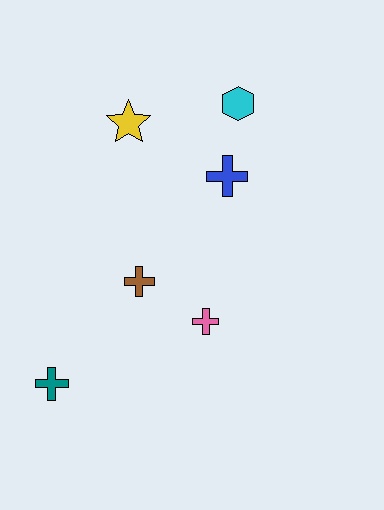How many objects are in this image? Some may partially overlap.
There are 6 objects.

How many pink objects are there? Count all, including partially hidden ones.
There is 1 pink object.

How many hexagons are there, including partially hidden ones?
There is 1 hexagon.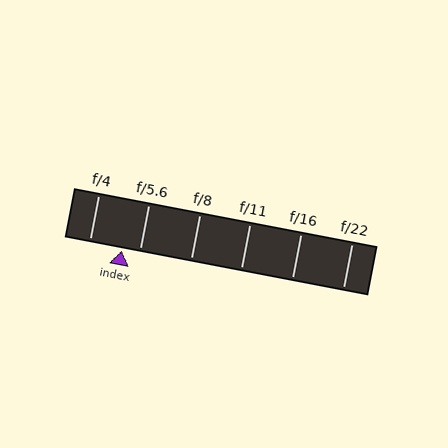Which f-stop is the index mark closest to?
The index mark is closest to f/5.6.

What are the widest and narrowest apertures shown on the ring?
The widest aperture shown is f/4 and the narrowest is f/22.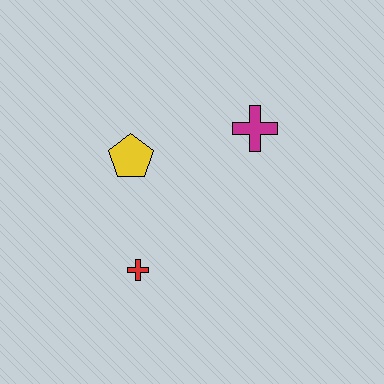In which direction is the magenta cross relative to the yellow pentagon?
The magenta cross is to the right of the yellow pentagon.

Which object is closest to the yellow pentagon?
The red cross is closest to the yellow pentagon.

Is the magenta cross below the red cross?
No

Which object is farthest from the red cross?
The magenta cross is farthest from the red cross.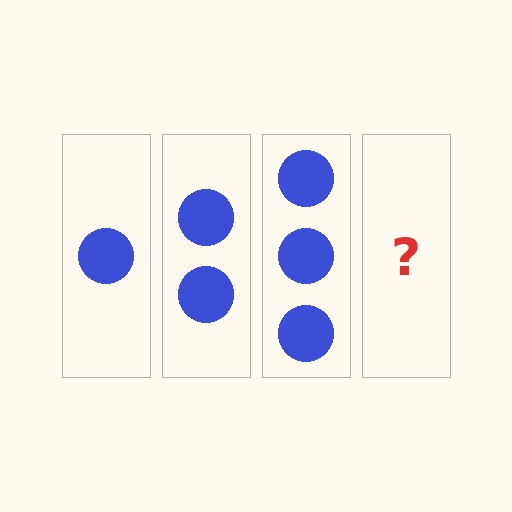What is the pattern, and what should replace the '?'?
The pattern is that each step adds one more circle. The '?' should be 4 circles.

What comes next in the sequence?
The next element should be 4 circles.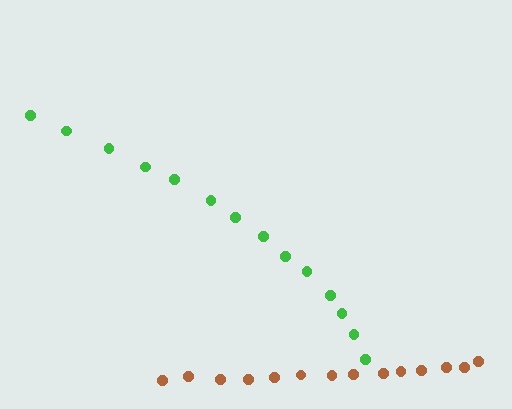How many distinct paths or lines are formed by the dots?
There are 2 distinct paths.